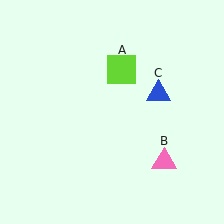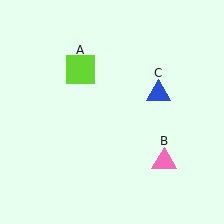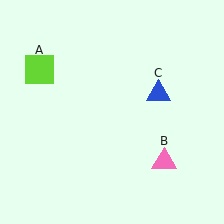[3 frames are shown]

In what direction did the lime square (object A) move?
The lime square (object A) moved left.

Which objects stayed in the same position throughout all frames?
Pink triangle (object B) and blue triangle (object C) remained stationary.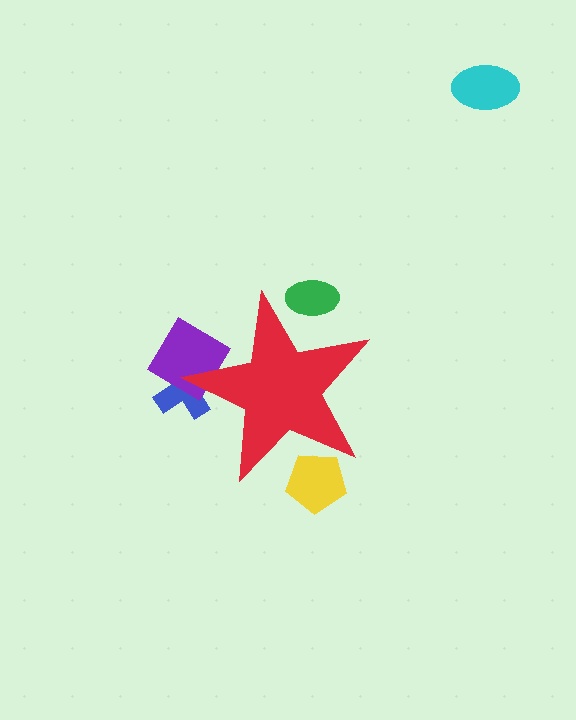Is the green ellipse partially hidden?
Yes, the green ellipse is partially hidden behind the red star.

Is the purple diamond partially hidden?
Yes, the purple diamond is partially hidden behind the red star.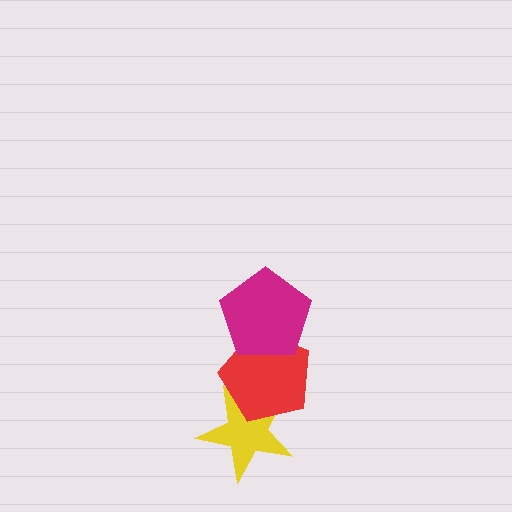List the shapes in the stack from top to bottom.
From top to bottom: the magenta pentagon, the red pentagon, the yellow star.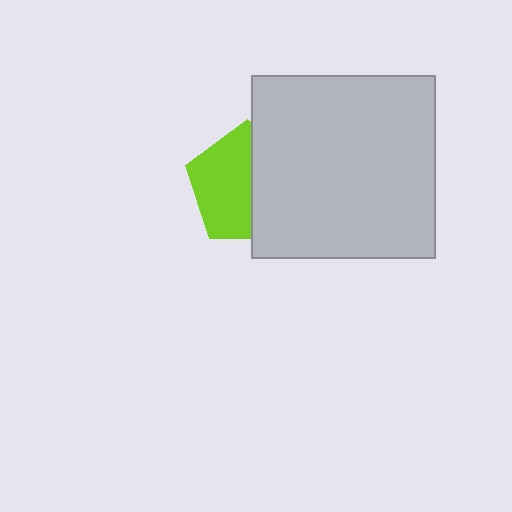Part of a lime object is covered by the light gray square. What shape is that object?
It is a pentagon.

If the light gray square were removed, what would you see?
You would see the complete lime pentagon.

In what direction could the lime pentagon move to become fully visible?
The lime pentagon could move left. That would shift it out from behind the light gray square entirely.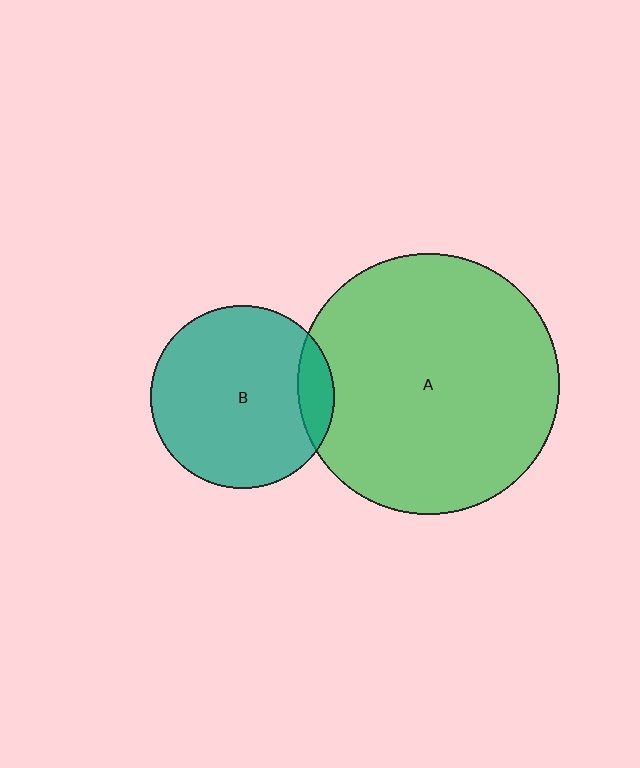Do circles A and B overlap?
Yes.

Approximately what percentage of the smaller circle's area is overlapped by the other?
Approximately 10%.